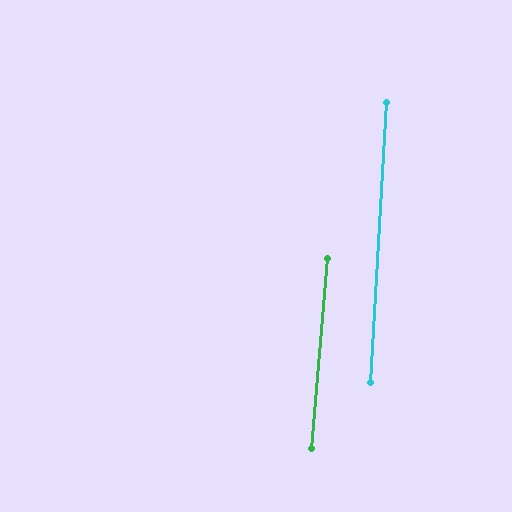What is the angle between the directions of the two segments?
Approximately 2 degrees.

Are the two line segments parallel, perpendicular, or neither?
Parallel — their directions differ by only 1.5°.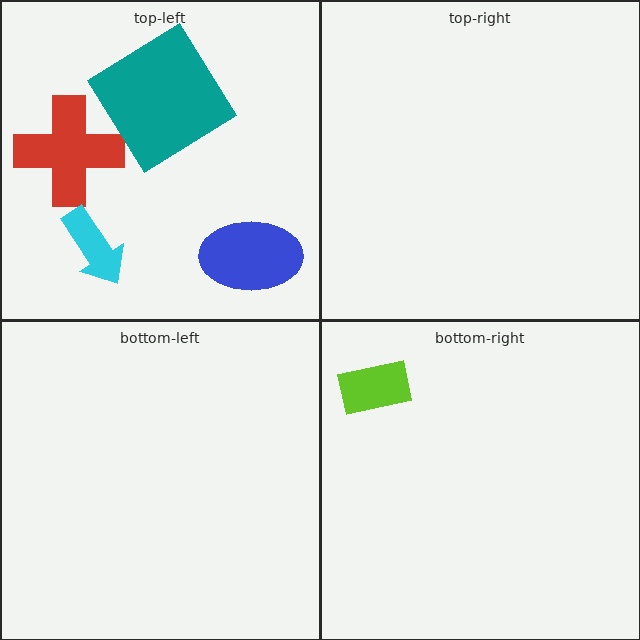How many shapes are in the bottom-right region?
1.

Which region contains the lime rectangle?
The bottom-right region.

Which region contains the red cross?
The top-left region.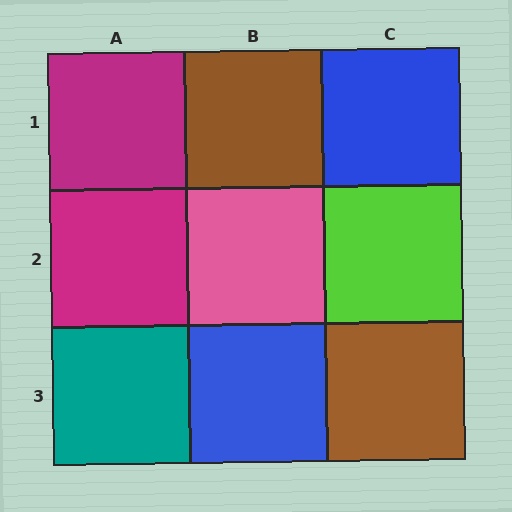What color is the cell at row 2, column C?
Lime.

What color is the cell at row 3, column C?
Brown.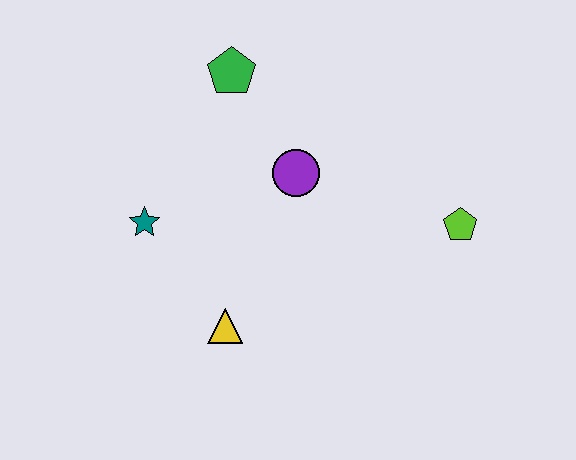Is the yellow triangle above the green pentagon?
No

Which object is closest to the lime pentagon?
The purple circle is closest to the lime pentagon.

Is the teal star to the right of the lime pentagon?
No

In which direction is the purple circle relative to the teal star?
The purple circle is to the right of the teal star.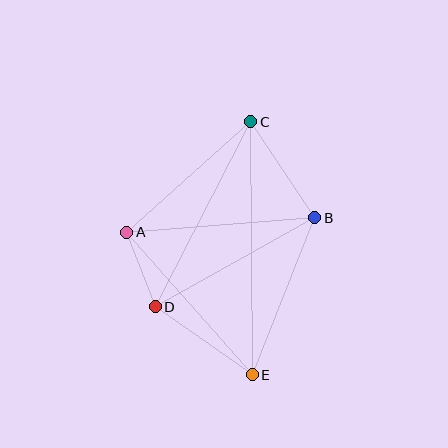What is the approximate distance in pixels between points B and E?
The distance between B and E is approximately 169 pixels.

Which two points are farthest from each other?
Points C and E are farthest from each other.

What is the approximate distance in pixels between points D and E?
The distance between D and E is approximately 118 pixels.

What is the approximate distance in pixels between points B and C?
The distance between B and C is approximately 115 pixels.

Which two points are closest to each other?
Points A and D are closest to each other.